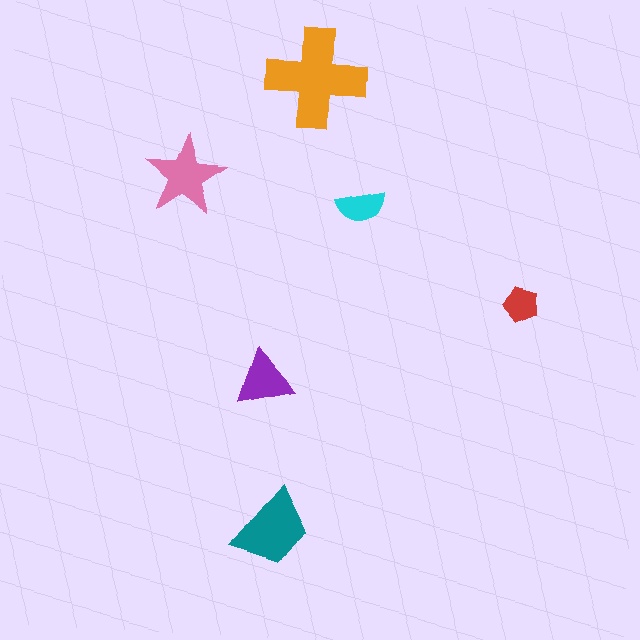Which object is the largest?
The orange cross.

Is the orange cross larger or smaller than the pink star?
Larger.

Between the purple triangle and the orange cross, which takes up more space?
The orange cross.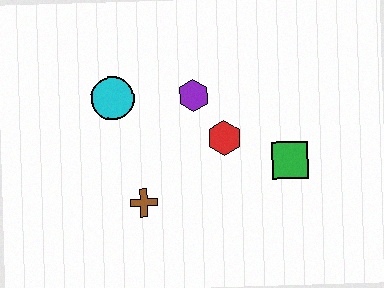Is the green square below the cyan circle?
Yes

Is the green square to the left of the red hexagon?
No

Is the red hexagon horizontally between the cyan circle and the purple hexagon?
No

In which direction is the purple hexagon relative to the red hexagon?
The purple hexagon is above the red hexagon.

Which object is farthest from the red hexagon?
The cyan circle is farthest from the red hexagon.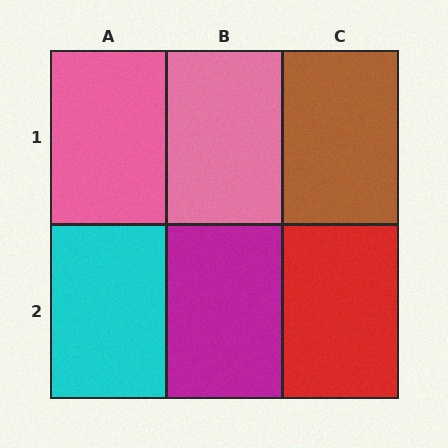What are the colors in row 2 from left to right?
Cyan, magenta, red.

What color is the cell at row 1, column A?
Pink.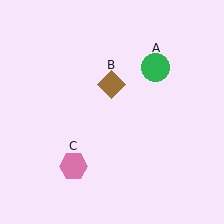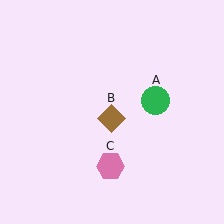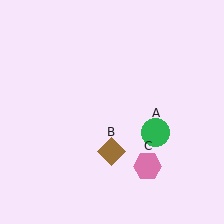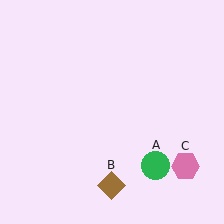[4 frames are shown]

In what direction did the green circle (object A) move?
The green circle (object A) moved down.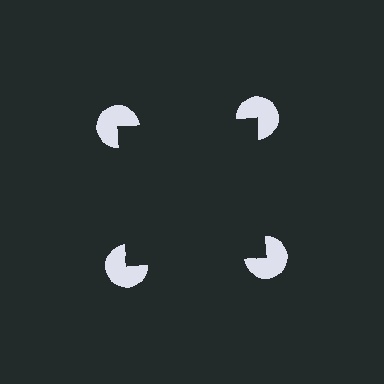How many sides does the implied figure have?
4 sides.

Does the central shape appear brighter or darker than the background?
It typically appears slightly darker than the background, even though no actual brightness change is drawn.